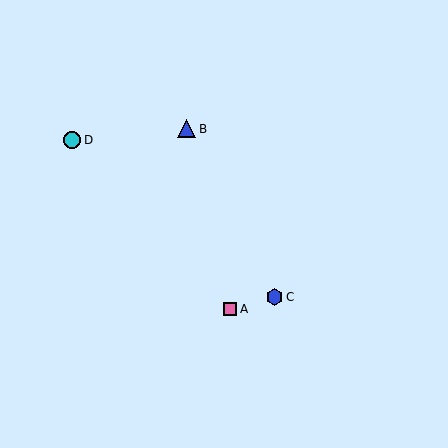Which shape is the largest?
The blue triangle (labeled B) is the largest.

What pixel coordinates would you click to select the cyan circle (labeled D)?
Click at (72, 140) to select the cyan circle D.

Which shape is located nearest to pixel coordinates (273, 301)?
The blue hexagon (labeled C) at (274, 297) is nearest to that location.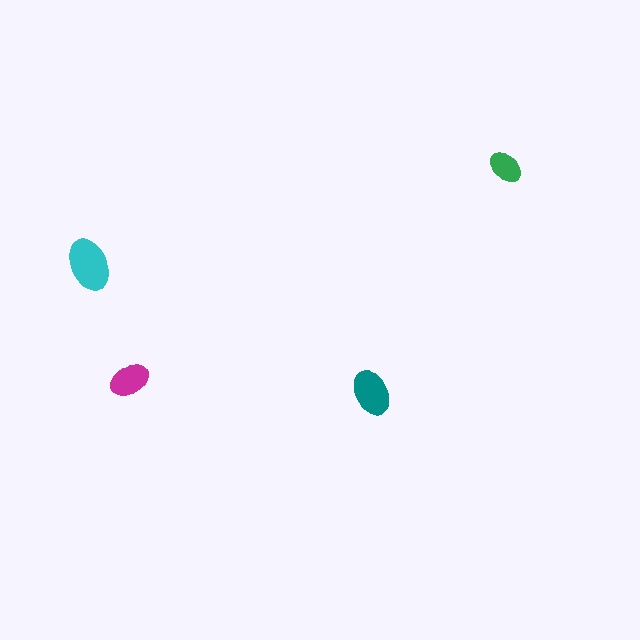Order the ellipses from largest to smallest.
the cyan one, the teal one, the magenta one, the green one.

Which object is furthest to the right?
The green ellipse is rightmost.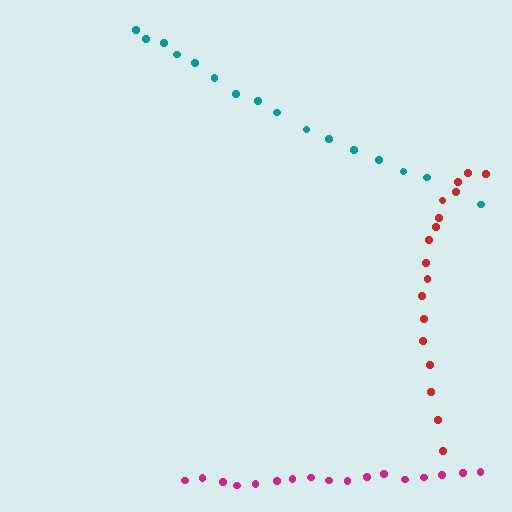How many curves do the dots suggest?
There are 3 distinct paths.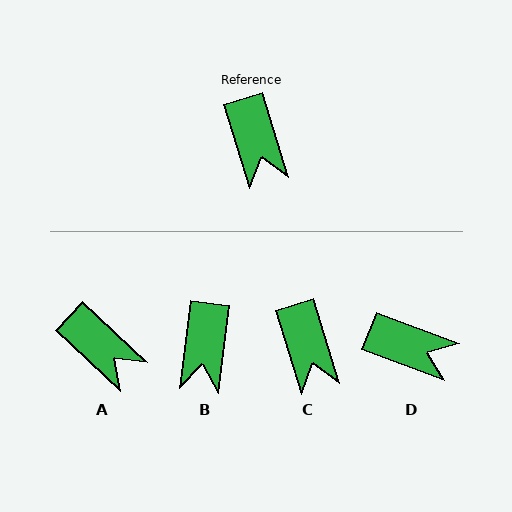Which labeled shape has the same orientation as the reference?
C.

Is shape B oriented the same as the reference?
No, it is off by about 24 degrees.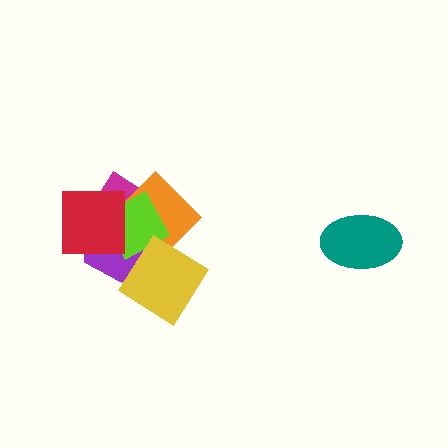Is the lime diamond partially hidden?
Yes, it is partially covered by another shape.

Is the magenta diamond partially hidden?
Yes, it is partially covered by another shape.